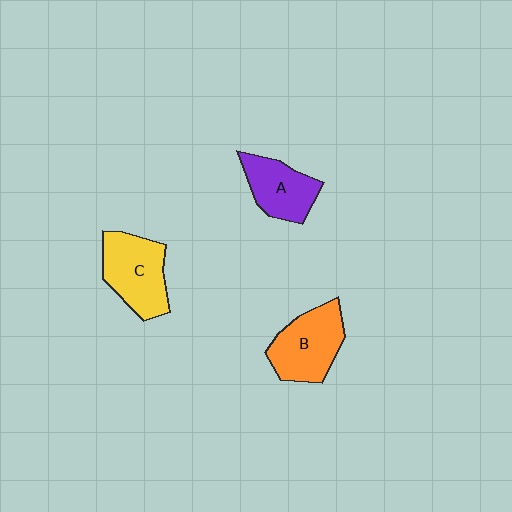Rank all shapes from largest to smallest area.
From largest to smallest: C (yellow), B (orange), A (purple).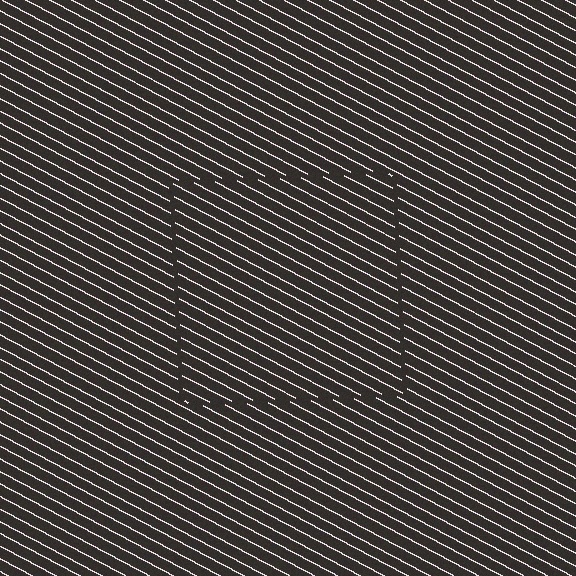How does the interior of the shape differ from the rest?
The interior of the shape contains the same grating, shifted by half a period — the contour is defined by the phase discontinuity where line-ends from the inner and outer gratings abut.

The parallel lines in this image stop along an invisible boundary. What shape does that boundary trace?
An illusory square. The interior of the shape contains the same grating, shifted by half a period — the contour is defined by the phase discontinuity where line-ends from the inner and outer gratings abut.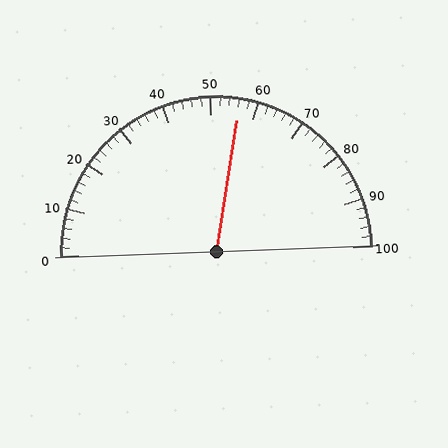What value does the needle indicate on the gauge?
The needle indicates approximately 56.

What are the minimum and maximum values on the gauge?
The gauge ranges from 0 to 100.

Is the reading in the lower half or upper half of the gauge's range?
The reading is in the upper half of the range (0 to 100).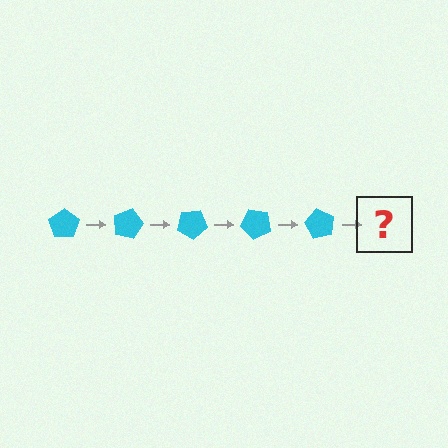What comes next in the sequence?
The next element should be a cyan pentagon rotated 75 degrees.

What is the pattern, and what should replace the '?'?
The pattern is that the pentagon rotates 15 degrees each step. The '?' should be a cyan pentagon rotated 75 degrees.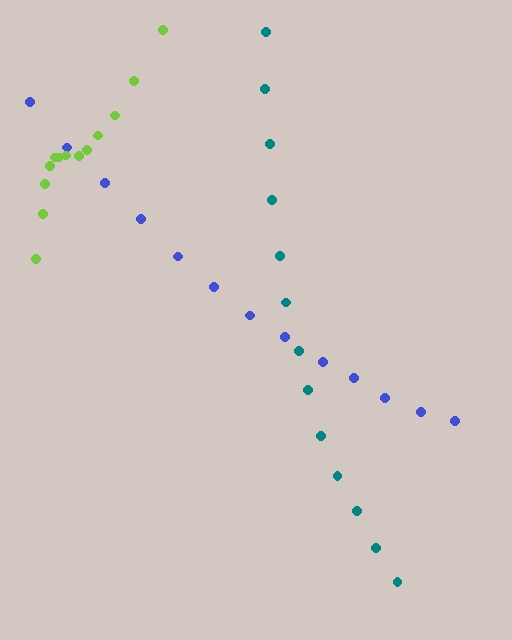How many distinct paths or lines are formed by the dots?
There are 3 distinct paths.